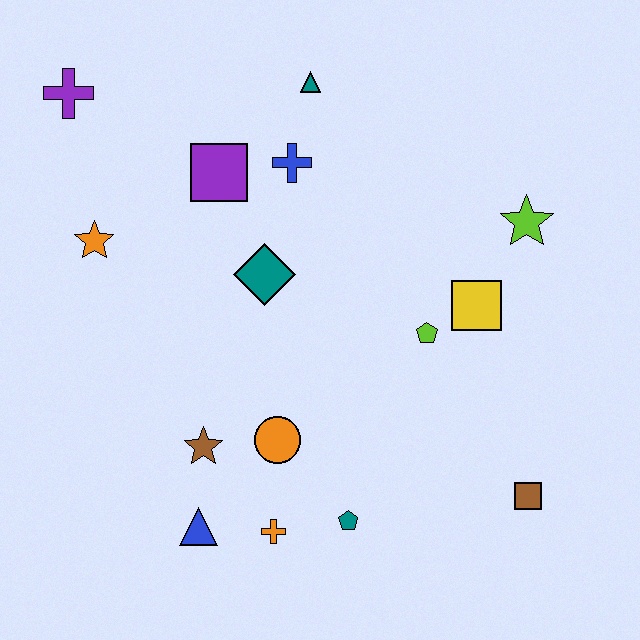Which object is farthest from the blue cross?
The brown square is farthest from the blue cross.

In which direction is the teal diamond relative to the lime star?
The teal diamond is to the left of the lime star.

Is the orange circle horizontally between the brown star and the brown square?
Yes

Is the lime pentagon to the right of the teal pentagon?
Yes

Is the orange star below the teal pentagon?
No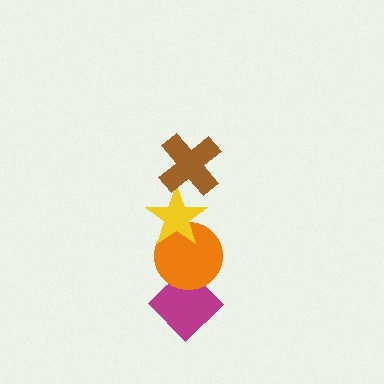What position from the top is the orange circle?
The orange circle is 3rd from the top.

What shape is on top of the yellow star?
The brown cross is on top of the yellow star.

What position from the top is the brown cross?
The brown cross is 1st from the top.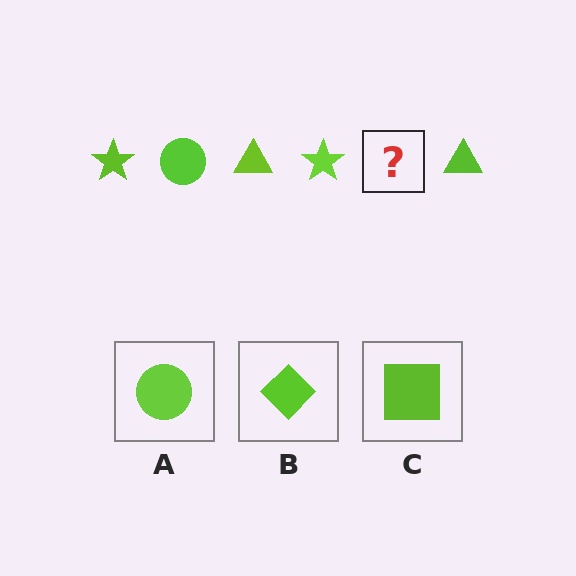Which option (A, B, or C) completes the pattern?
A.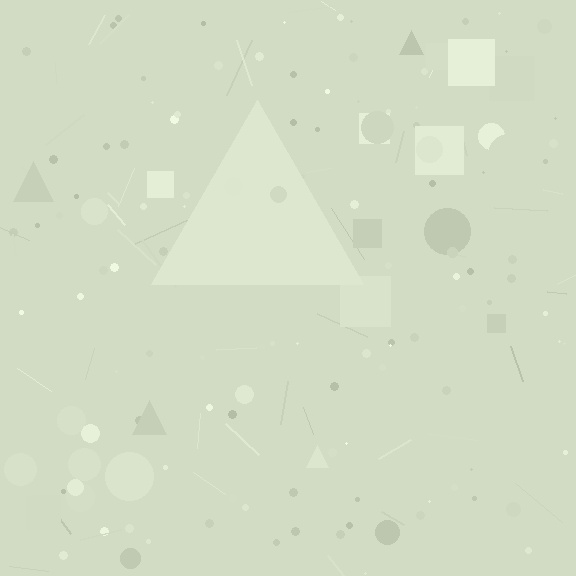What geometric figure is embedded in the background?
A triangle is embedded in the background.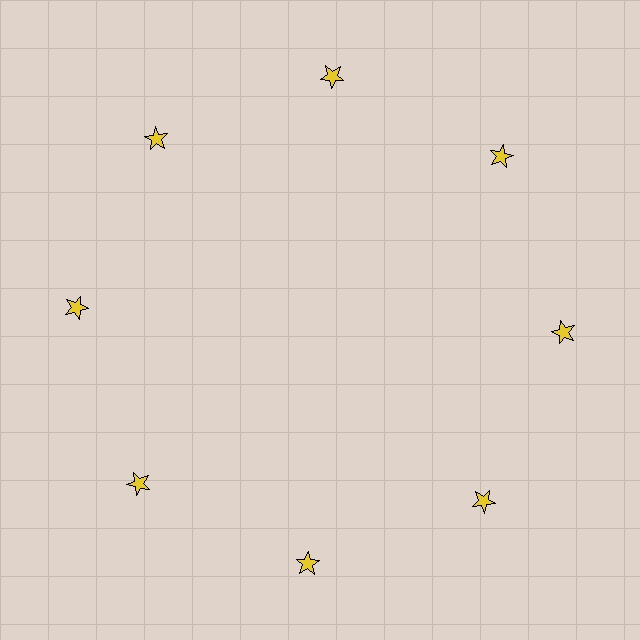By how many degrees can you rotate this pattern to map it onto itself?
The pattern maps onto itself every 45 degrees of rotation.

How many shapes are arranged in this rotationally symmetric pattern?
There are 8 shapes, arranged in 8 groups of 1.